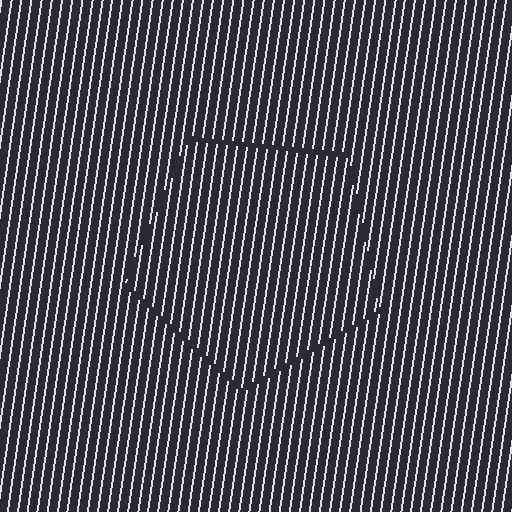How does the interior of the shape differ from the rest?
The interior of the shape contains the same grating, shifted by half a period — the contour is defined by the phase discontinuity where line-ends from the inner and outer gratings abut.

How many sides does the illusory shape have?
5 sides — the line-ends trace a pentagon.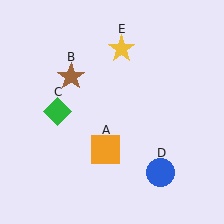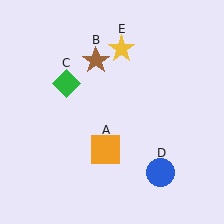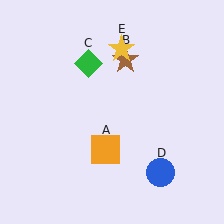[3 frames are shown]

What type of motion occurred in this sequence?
The brown star (object B), green diamond (object C) rotated clockwise around the center of the scene.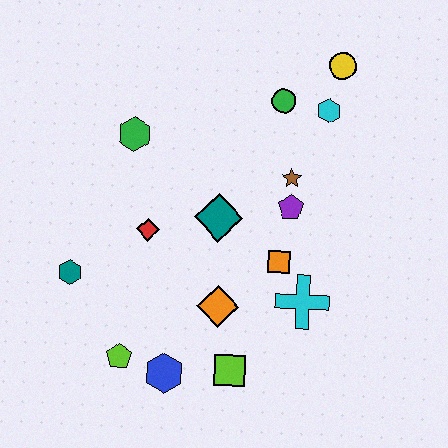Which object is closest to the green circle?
The cyan hexagon is closest to the green circle.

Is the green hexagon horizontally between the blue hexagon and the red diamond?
No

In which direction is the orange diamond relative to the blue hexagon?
The orange diamond is above the blue hexagon.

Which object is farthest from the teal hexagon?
The yellow circle is farthest from the teal hexagon.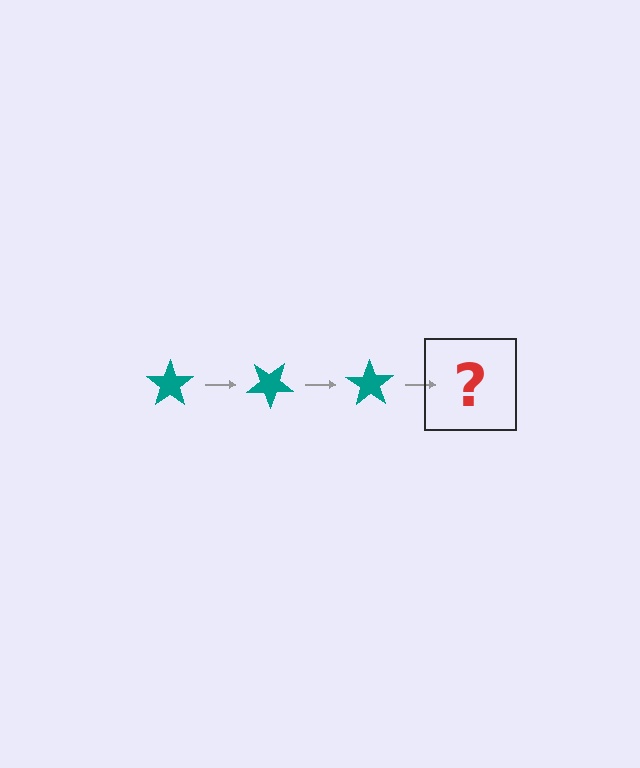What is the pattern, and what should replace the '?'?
The pattern is that the star rotates 35 degrees each step. The '?' should be a teal star rotated 105 degrees.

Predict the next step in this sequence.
The next step is a teal star rotated 105 degrees.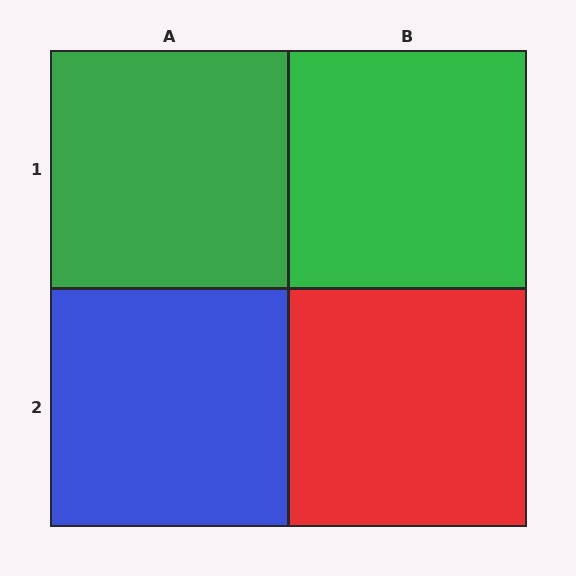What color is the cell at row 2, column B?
Red.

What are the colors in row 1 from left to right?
Green, green.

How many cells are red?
1 cell is red.